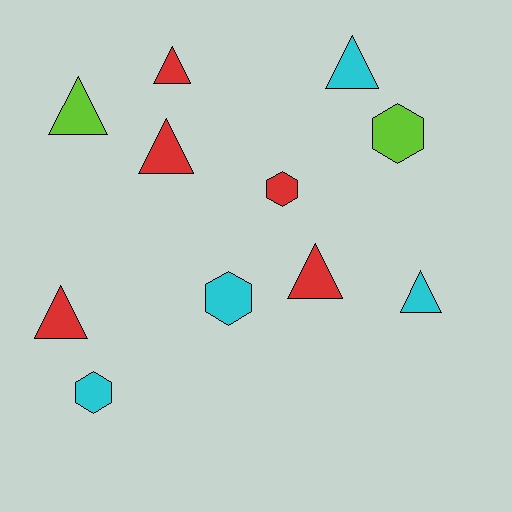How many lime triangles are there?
There is 1 lime triangle.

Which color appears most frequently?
Red, with 5 objects.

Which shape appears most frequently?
Triangle, with 7 objects.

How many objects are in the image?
There are 11 objects.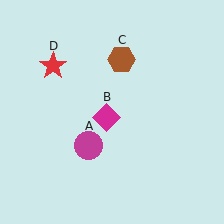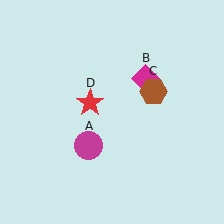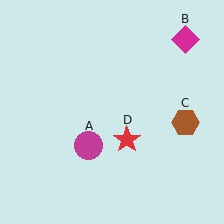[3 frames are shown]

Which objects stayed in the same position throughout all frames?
Magenta circle (object A) remained stationary.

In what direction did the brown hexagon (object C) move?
The brown hexagon (object C) moved down and to the right.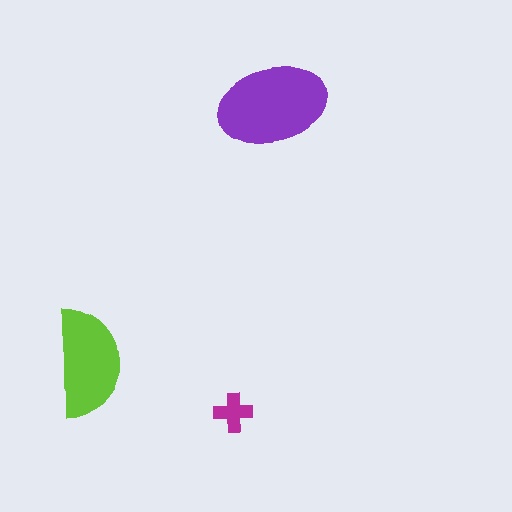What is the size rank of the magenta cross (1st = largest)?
3rd.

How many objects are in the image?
There are 3 objects in the image.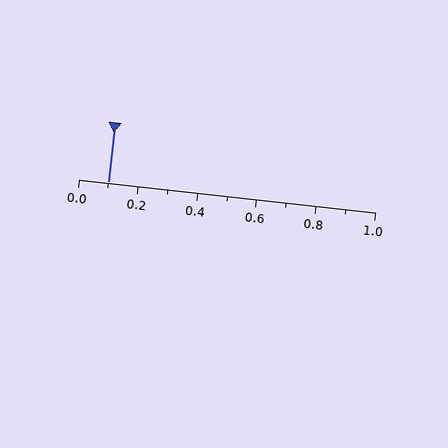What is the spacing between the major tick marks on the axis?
The major ticks are spaced 0.2 apart.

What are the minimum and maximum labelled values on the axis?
The axis runs from 0.0 to 1.0.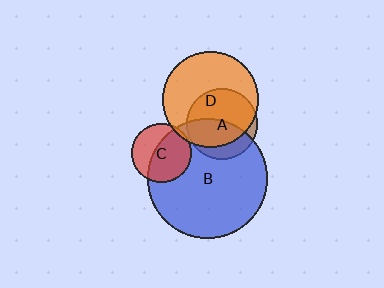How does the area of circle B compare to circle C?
Approximately 4.0 times.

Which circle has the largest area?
Circle B (blue).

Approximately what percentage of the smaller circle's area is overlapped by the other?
Approximately 50%.